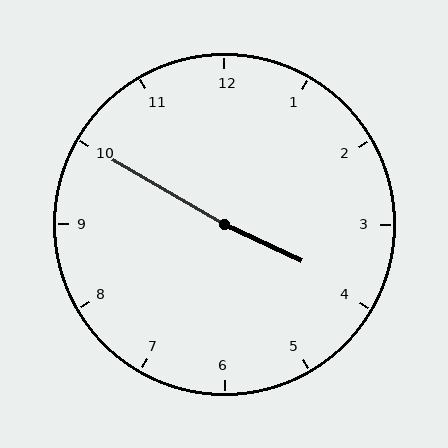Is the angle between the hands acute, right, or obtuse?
It is obtuse.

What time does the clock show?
3:50.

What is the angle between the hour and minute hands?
Approximately 175 degrees.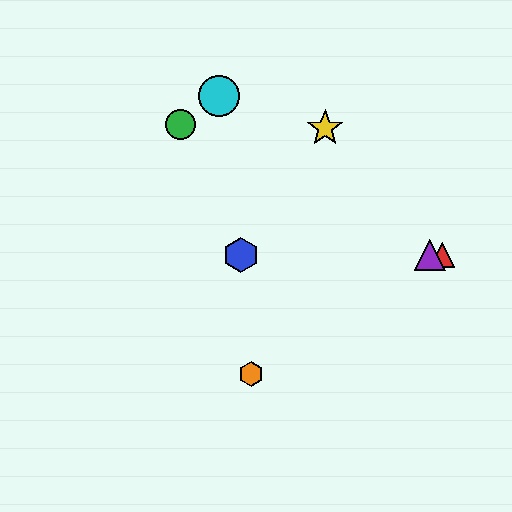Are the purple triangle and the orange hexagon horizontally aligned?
No, the purple triangle is at y≈255 and the orange hexagon is at y≈374.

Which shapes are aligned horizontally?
The red triangle, the blue hexagon, the purple triangle are aligned horizontally.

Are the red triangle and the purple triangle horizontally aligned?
Yes, both are at y≈255.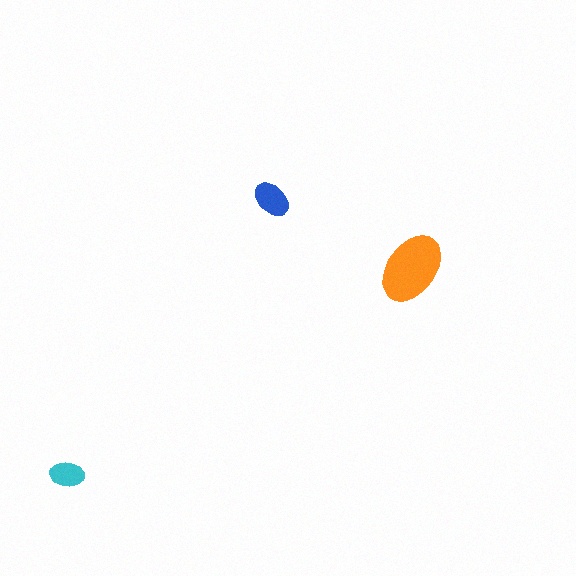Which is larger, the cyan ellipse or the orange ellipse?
The orange one.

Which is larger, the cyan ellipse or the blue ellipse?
The blue one.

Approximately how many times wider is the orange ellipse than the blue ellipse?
About 2 times wider.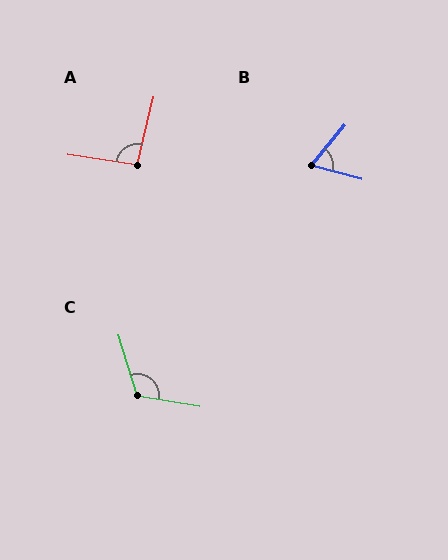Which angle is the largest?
C, at approximately 117 degrees.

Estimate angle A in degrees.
Approximately 95 degrees.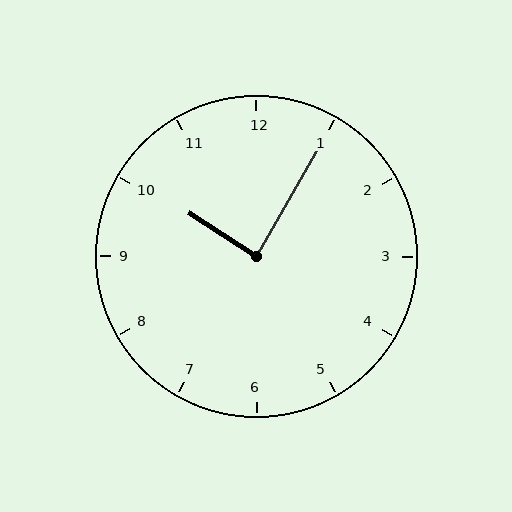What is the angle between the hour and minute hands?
Approximately 88 degrees.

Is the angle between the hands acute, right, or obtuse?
It is right.